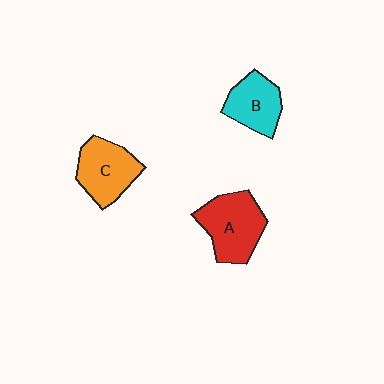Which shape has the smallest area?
Shape B (cyan).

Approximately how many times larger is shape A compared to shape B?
Approximately 1.4 times.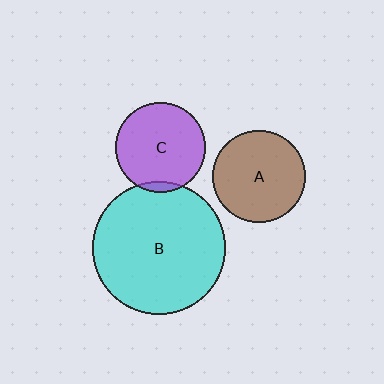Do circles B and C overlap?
Yes.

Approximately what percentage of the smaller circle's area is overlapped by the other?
Approximately 5%.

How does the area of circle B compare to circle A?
Approximately 2.1 times.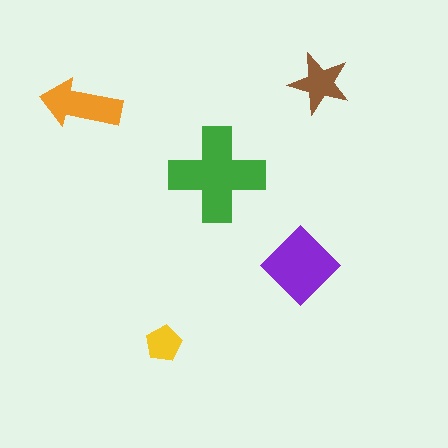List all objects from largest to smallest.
The green cross, the purple diamond, the orange arrow, the brown star, the yellow pentagon.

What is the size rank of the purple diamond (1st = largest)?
2nd.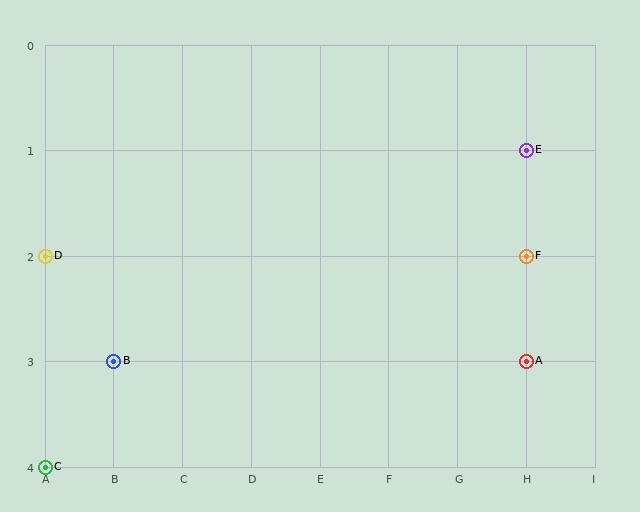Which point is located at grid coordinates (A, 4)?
Point C is at (A, 4).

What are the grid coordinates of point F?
Point F is at grid coordinates (H, 2).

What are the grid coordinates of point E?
Point E is at grid coordinates (H, 1).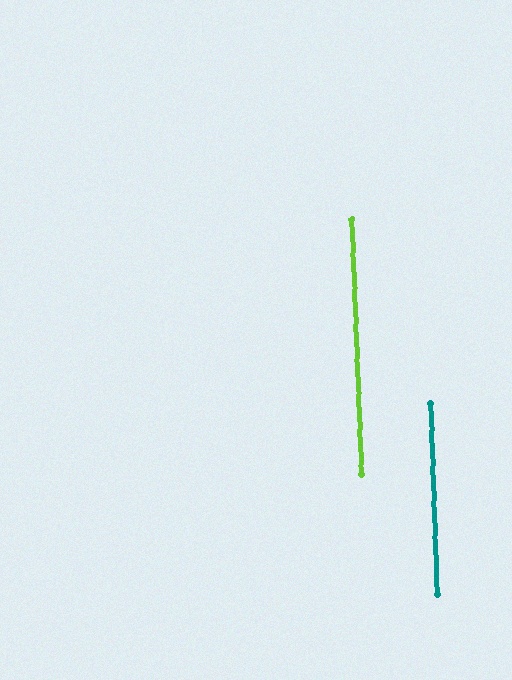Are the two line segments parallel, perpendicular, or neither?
Parallel — their directions differ by only 0.5°.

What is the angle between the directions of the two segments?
Approximately 0 degrees.